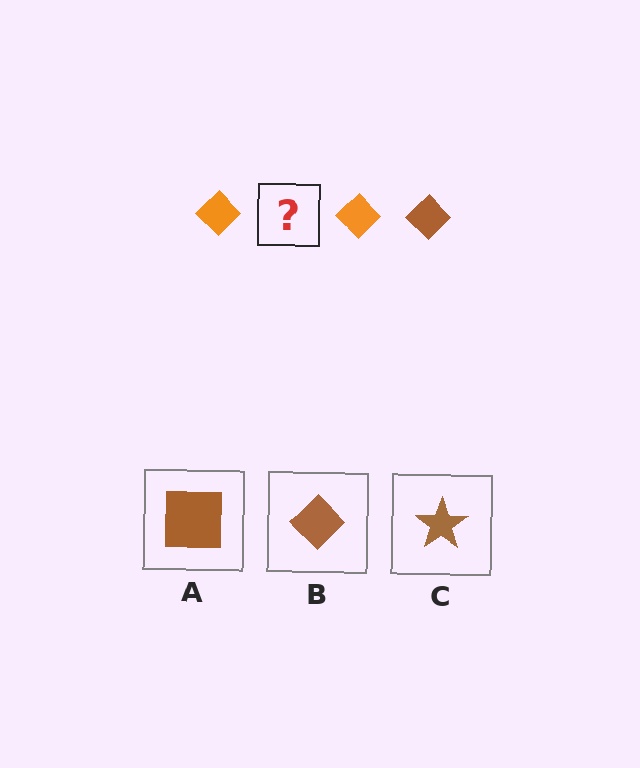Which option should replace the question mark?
Option B.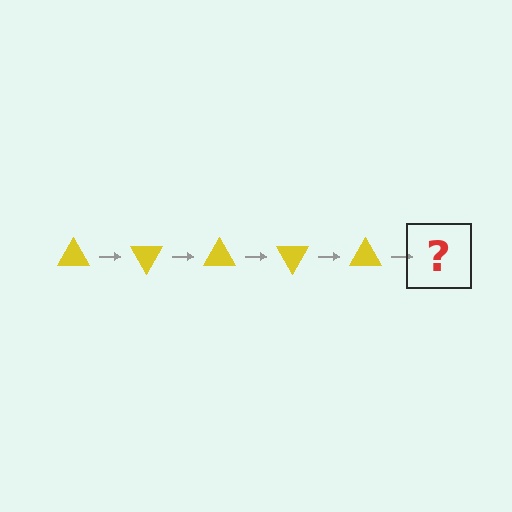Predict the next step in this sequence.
The next step is a yellow triangle rotated 300 degrees.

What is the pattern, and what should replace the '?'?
The pattern is that the triangle rotates 60 degrees each step. The '?' should be a yellow triangle rotated 300 degrees.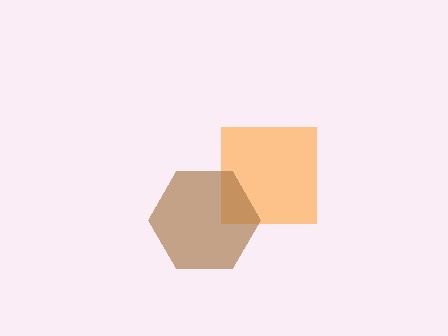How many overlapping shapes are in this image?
There are 2 overlapping shapes in the image.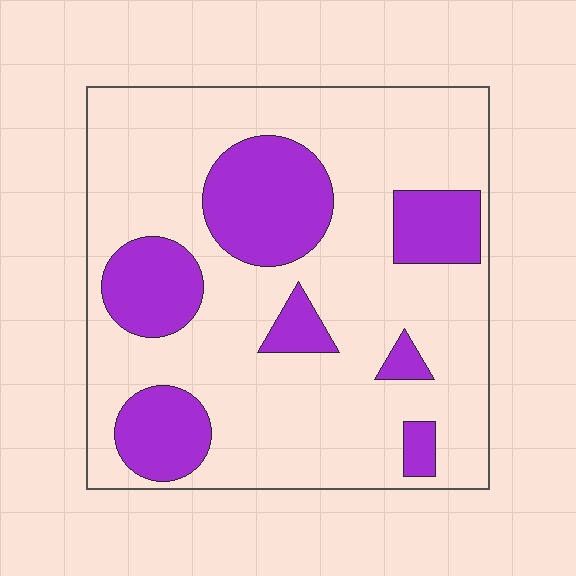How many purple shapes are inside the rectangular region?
7.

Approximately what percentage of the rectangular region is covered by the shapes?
Approximately 25%.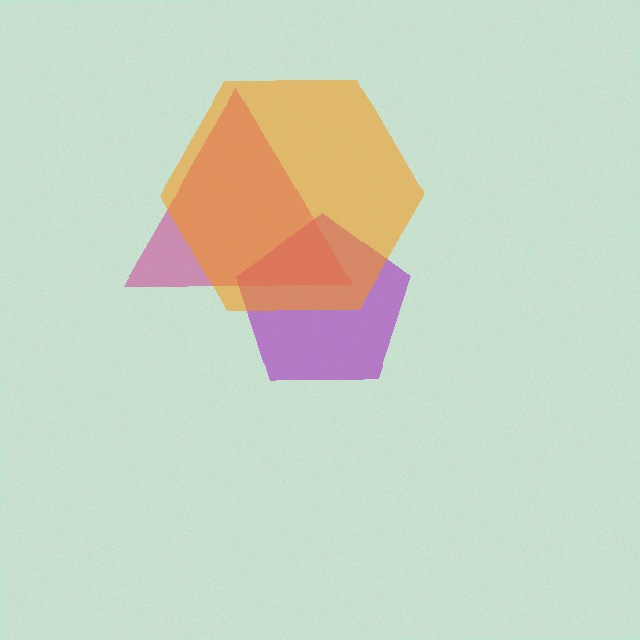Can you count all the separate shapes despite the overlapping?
Yes, there are 3 separate shapes.